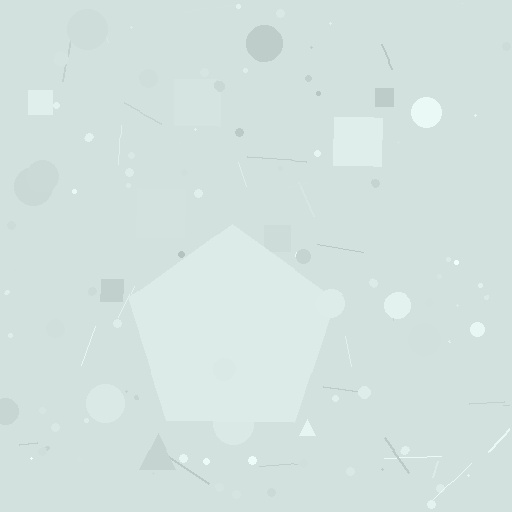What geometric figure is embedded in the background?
A pentagon is embedded in the background.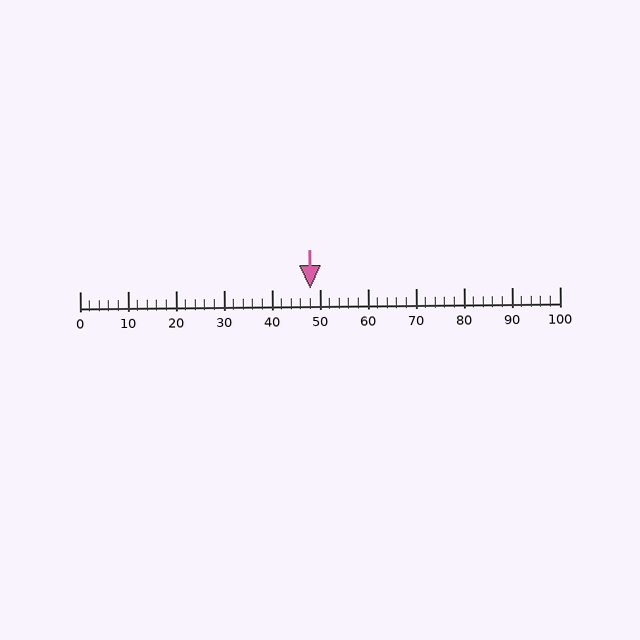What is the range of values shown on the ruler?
The ruler shows values from 0 to 100.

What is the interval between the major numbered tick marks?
The major tick marks are spaced 10 units apart.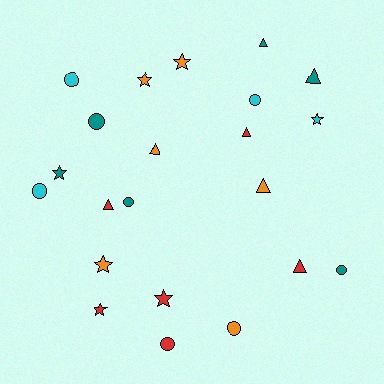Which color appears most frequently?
Teal, with 6 objects.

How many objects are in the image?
There are 22 objects.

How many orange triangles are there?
There are 2 orange triangles.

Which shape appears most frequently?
Circle, with 8 objects.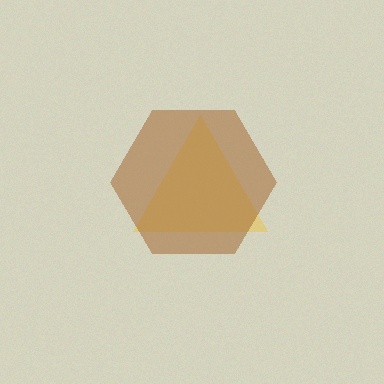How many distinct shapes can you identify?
There are 2 distinct shapes: a yellow triangle, a brown hexagon.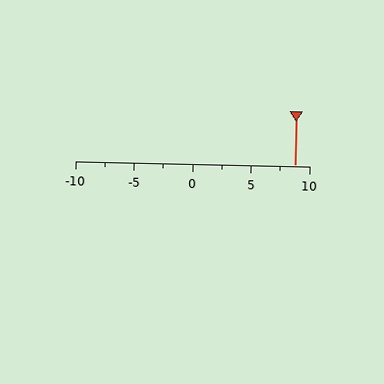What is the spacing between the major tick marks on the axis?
The major ticks are spaced 5 apart.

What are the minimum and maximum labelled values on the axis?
The axis runs from -10 to 10.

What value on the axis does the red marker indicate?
The marker indicates approximately 8.8.